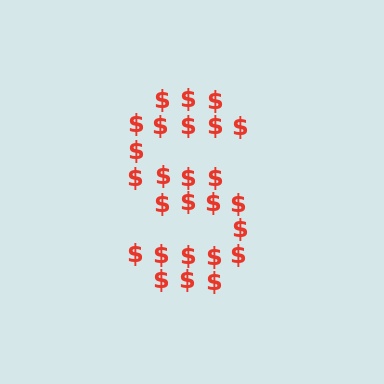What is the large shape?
The large shape is the letter S.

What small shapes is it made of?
It is made of small dollar signs.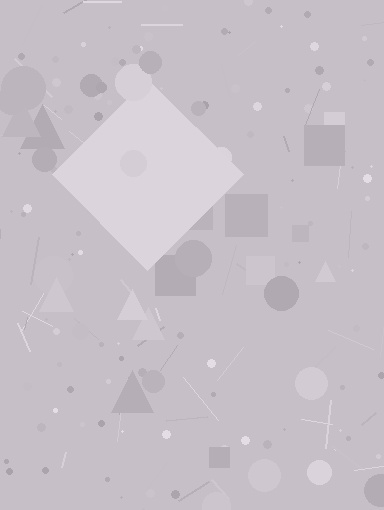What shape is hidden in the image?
A diamond is hidden in the image.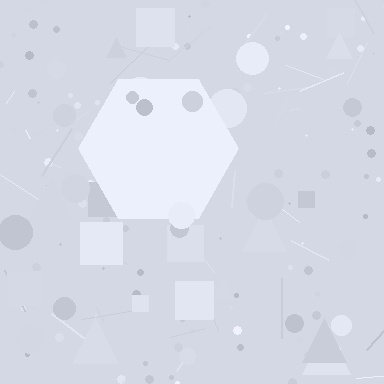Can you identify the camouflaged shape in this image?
The camouflaged shape is a hexagon.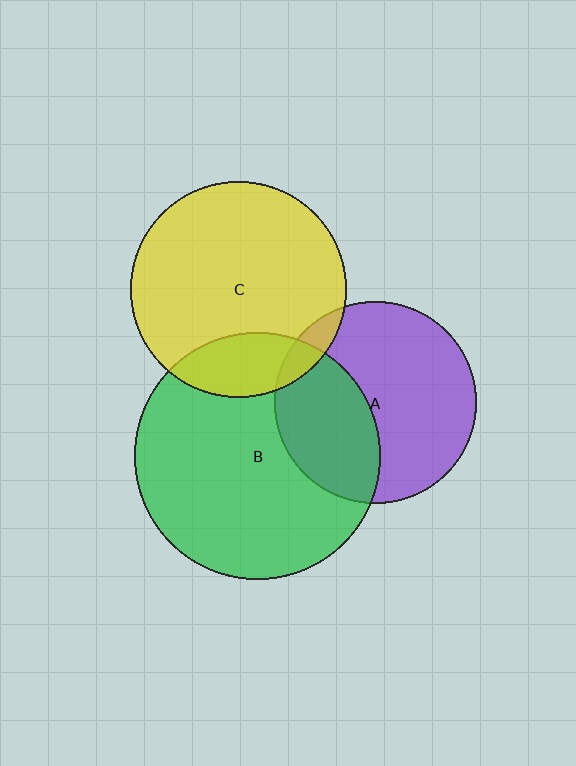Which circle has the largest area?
Circle B (green).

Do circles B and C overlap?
Yes.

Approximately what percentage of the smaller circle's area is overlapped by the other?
Approximately 20%.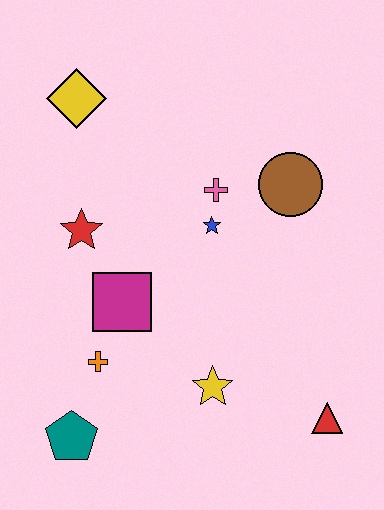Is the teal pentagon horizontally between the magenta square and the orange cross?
No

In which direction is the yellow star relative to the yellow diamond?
The yellow star is below the yellow diamond.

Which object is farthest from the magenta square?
The red triangle is farthest from the magenta square.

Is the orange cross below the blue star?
Yes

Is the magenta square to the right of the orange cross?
Yes